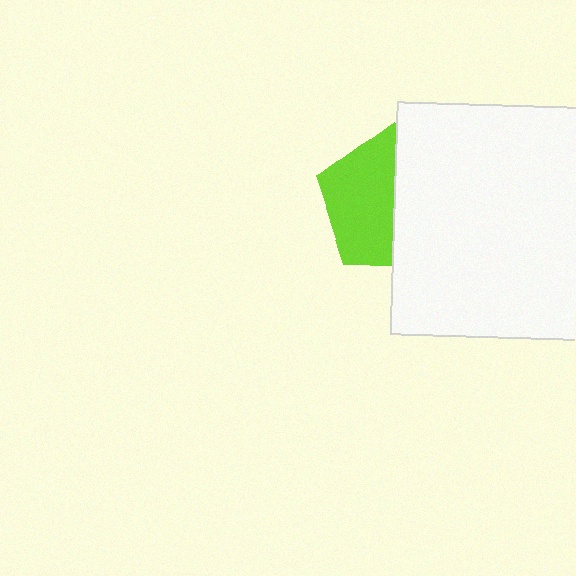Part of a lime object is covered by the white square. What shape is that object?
It is a pentagon.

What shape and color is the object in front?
The object in front is a white square.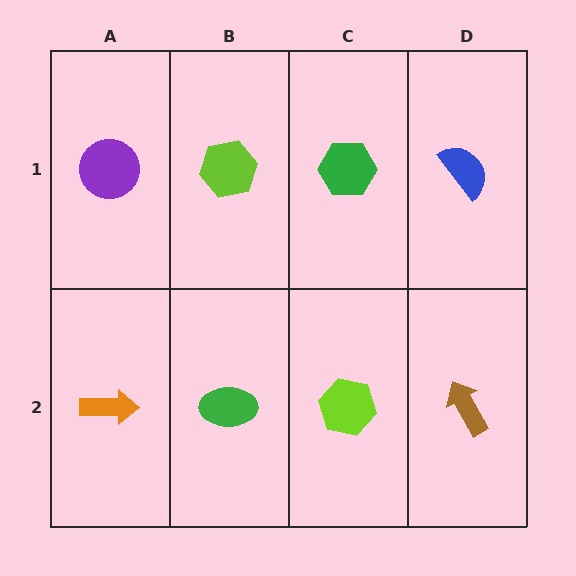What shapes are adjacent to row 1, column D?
A brown arrow (row 2, column D), a green hexagon (row 1, column C).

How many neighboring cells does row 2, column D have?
2.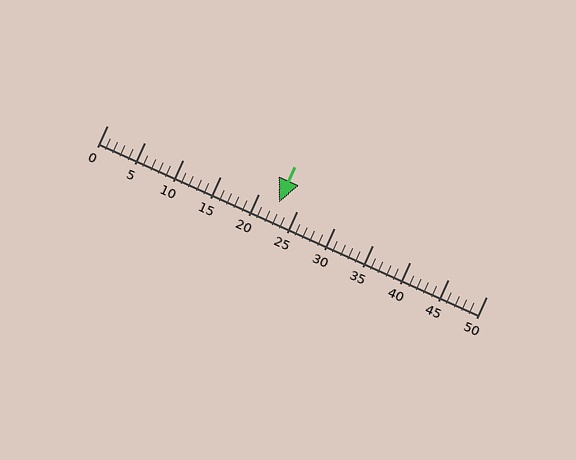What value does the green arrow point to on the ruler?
The green arrow points to approximately 23.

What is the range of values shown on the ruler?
The ruler shows values from 0 to 50.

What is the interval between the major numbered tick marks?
The major tick marks are spaced 5 units apart.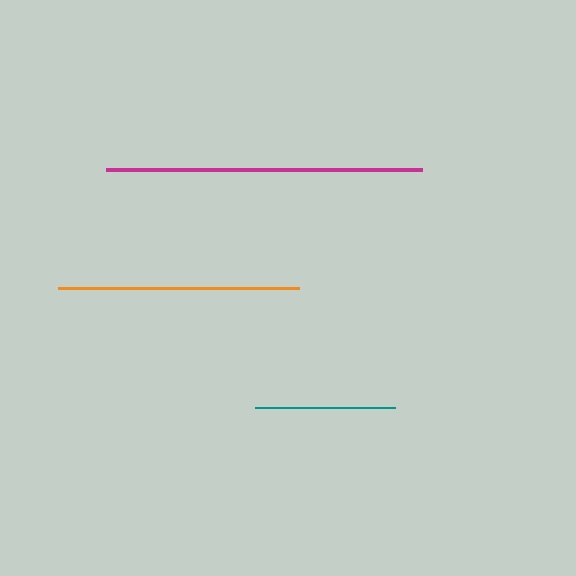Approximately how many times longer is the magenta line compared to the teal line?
The magenta line is approximately 2.2 times the length of the teal line.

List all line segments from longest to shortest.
From longest to shortest: magenta, orange, teal.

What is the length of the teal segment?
The teal segment is approximately 141 pixels long.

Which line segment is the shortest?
The teal line is the shortest at approximately 141 pixels.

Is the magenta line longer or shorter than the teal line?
The magenta line is longer than the teal line.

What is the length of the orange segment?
The orange segment is approximately 240 pixels long.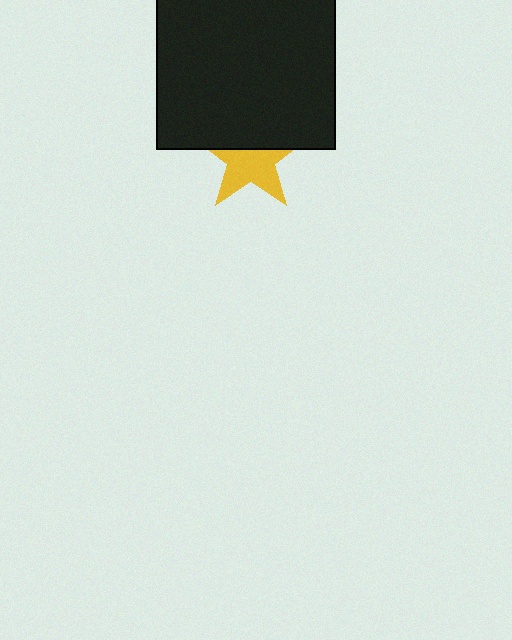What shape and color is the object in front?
The object in front is a black square.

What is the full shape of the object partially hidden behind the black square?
The partially hidden object is a yellow star.